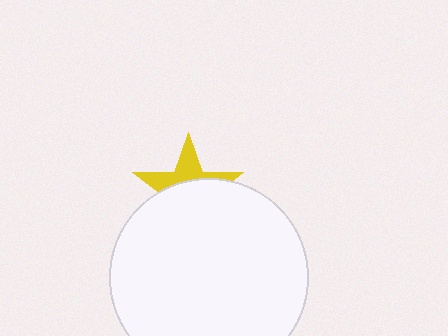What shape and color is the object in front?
The object in front is a white circle.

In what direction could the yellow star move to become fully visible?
The yellow star could move up. That would shift it out from behind the white circle entirely.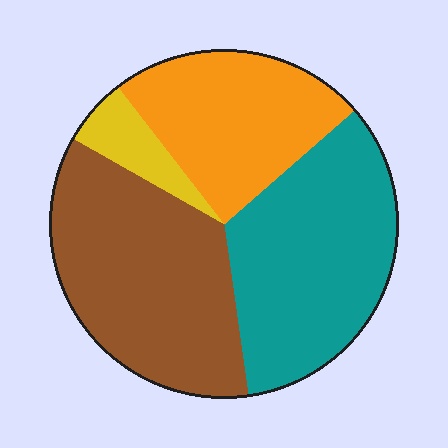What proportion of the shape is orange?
Orange covers around 25% of the shape.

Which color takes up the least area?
Yellow, at roughly 5%.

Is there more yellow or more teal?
Teal.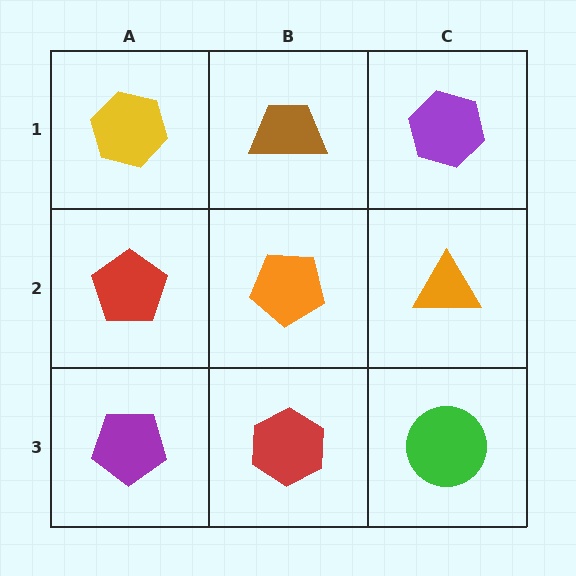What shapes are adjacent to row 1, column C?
An orange triangle (row 2, column C), a brown trapezoid (row 1, column B).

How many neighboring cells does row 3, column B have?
3.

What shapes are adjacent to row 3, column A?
A red pentagon (row 2, column A), a red hexagon (row 3, column B).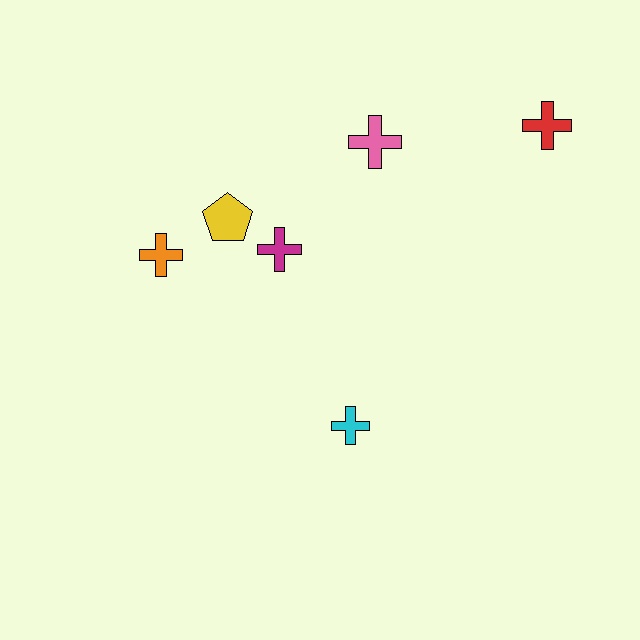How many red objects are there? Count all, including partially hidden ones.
There is 1 red object.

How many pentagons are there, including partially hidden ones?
There is 1 pentagon.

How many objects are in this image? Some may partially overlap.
There are 6 objects.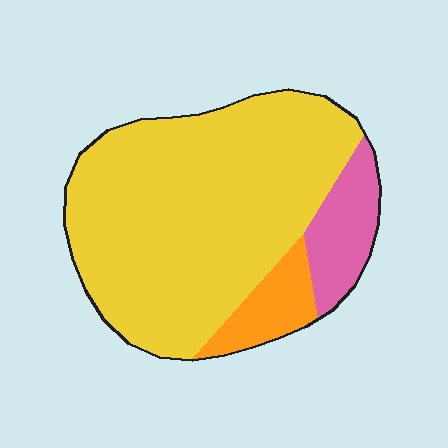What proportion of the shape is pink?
Pink covers around 10% of the shape.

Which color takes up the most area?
Yellow, at roughly 80%.